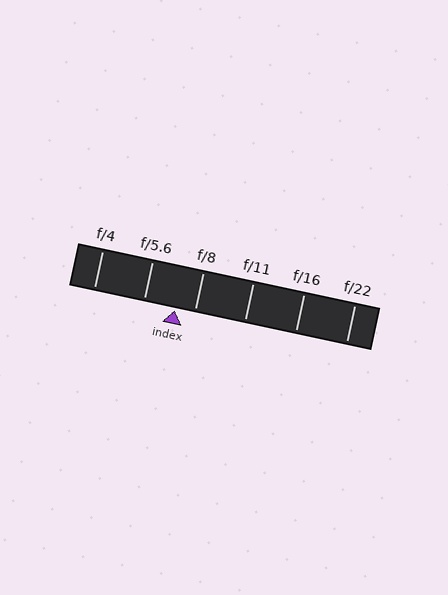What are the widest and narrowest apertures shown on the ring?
The widest aperture shown is f/4 and the narrowest is f/22.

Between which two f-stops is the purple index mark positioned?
The index mark is between f/5.6 and f/8.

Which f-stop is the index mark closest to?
The index mark is closest to f/8.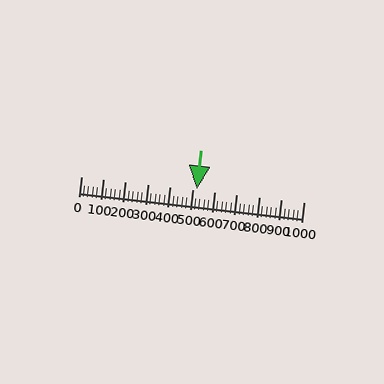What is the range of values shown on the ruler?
The ruler shows values from 0 to 1000.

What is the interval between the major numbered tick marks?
The major tick marks are spaced 100 units apart.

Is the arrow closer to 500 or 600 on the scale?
The arrow is closer to 500.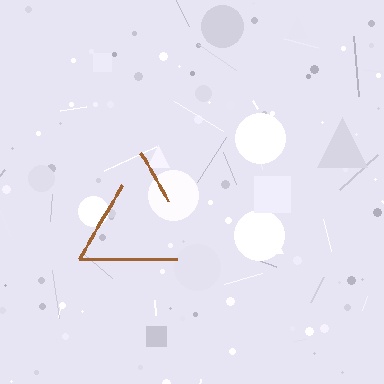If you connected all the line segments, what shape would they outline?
They would outline a triangle.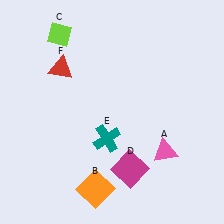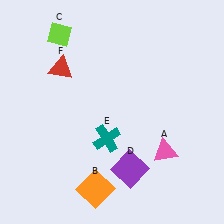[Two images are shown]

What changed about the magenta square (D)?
In Image 1, D is magenta. In Image 2, it changed to purple.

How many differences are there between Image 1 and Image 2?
There is 1 difference between the two images.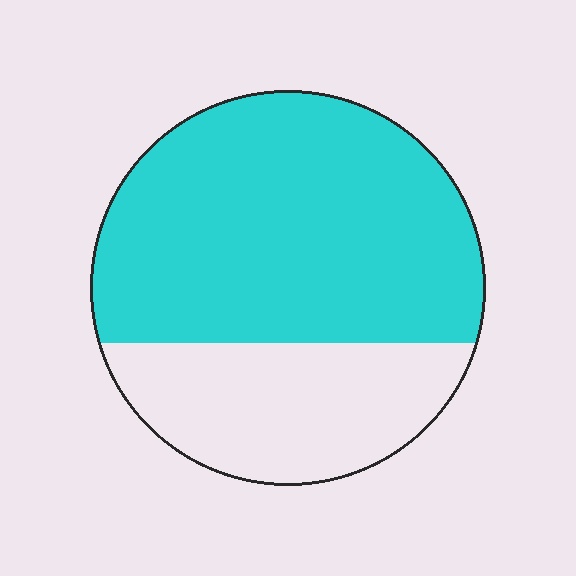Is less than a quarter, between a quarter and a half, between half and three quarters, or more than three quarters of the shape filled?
Between half and three quarters.